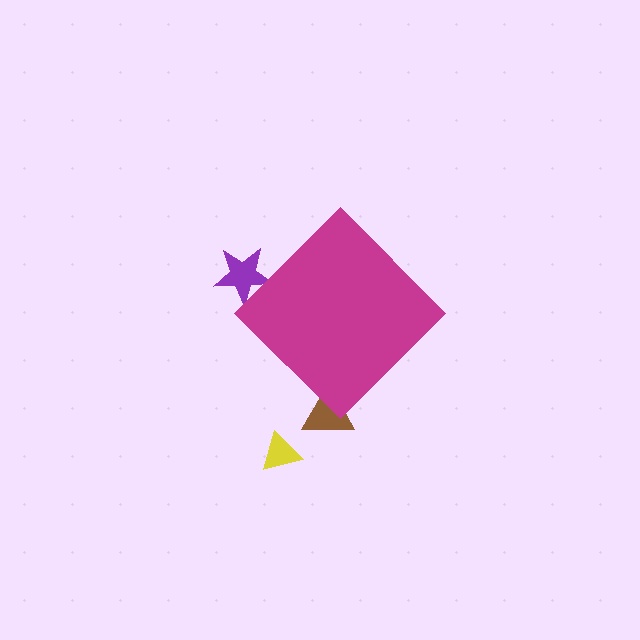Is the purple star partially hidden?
Yes, the purple star is partially hidden behind the magenta diamond.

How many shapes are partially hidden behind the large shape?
2 shapes are partially hidden.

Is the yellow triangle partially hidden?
No, the yellow triangle is fully visible.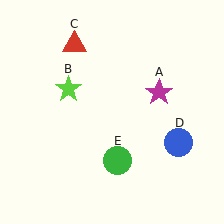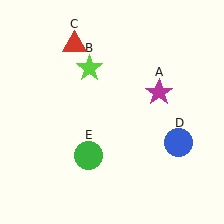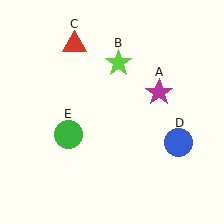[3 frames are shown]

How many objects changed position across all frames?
2 objects changed position: lime star (object B), green circle (object E).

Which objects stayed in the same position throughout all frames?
Magenta star (object A) and red triangle (object C) and blue circle (object D) remained stationary.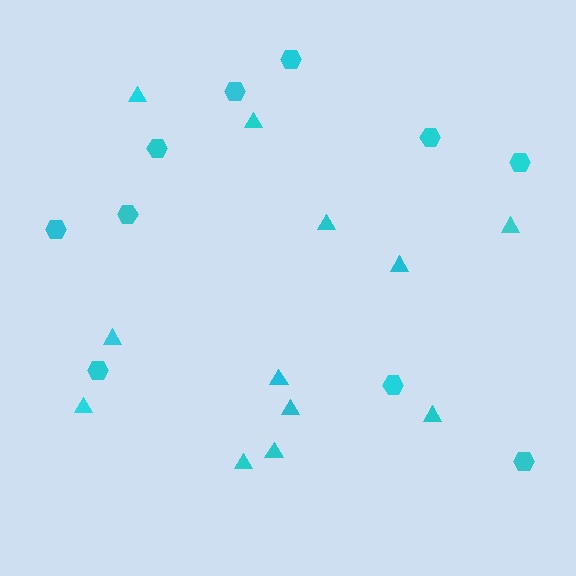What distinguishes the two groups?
There are 2 groups: one group of triangles (12) and one group of hexagons (10).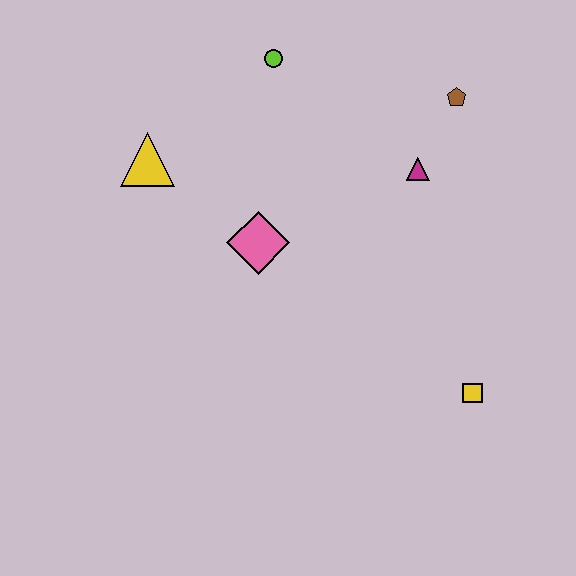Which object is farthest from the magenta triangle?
The yellow triangle is farthest from the magenta triangle.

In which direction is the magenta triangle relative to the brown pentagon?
The magenta triangle is below the brown pentagon.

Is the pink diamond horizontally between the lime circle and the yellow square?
No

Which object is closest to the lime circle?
The yellow triangle is closest to the lime circle.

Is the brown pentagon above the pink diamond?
Yes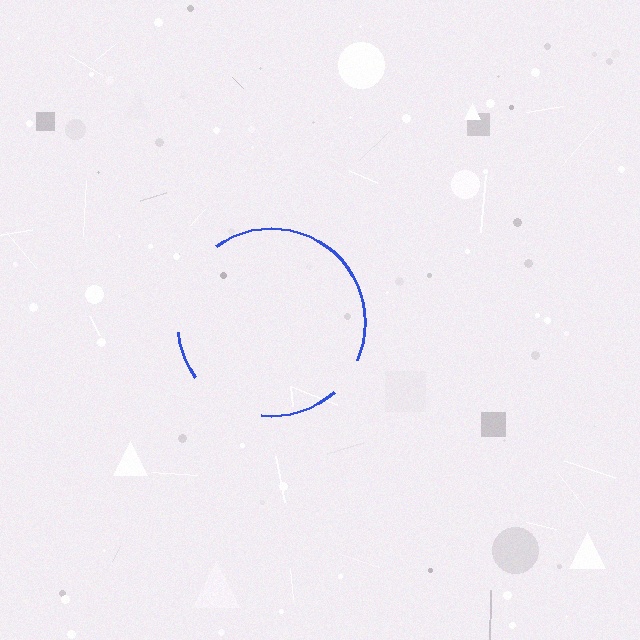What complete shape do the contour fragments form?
The contour fragments form a circle.